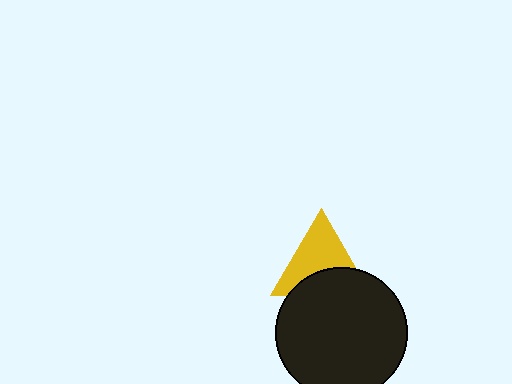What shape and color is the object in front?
The object in front is a black circle.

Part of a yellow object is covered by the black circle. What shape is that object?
It is a triangle.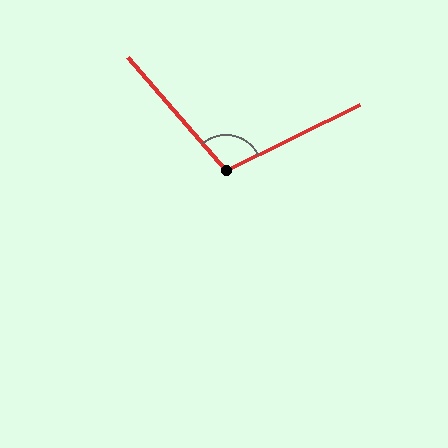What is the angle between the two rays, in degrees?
Approximately 105 degrees.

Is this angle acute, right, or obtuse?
It is obtuse.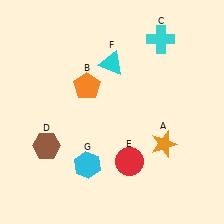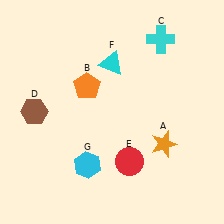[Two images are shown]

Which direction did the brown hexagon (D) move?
The brown hexagon (D) moved up.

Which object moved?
The brown hexagon (D) moved up.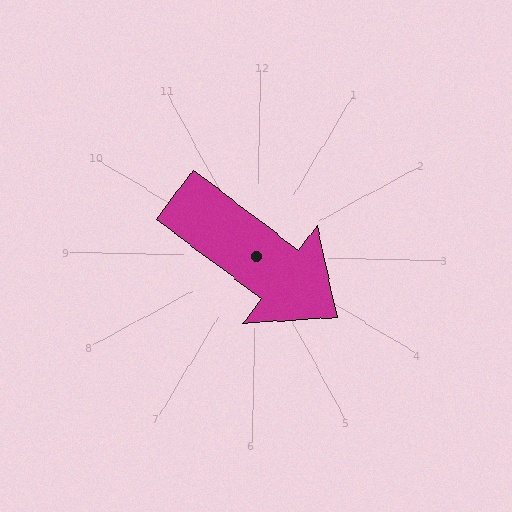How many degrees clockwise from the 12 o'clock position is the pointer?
Approximately 126 degrees.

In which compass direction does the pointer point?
Southeast.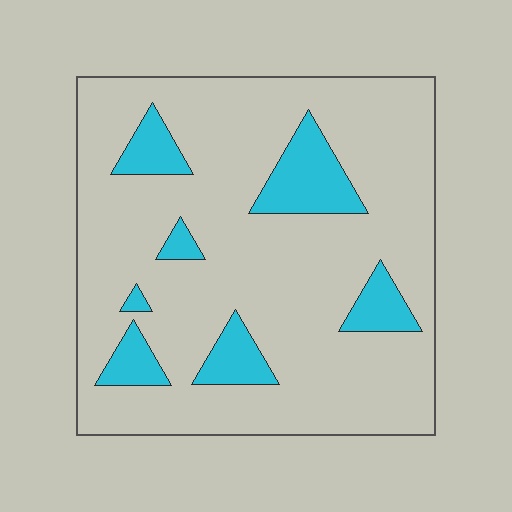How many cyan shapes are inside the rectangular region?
7.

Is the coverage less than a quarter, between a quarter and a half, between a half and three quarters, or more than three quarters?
Less than a quarter.